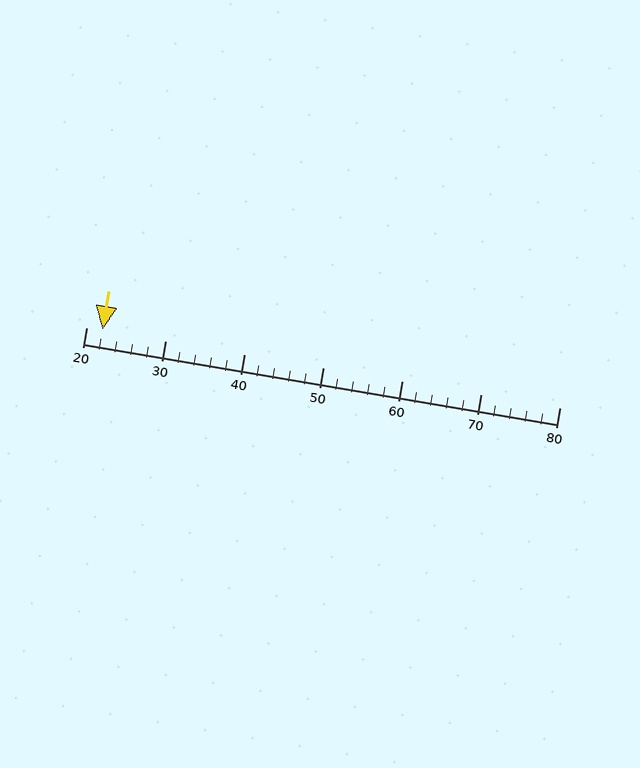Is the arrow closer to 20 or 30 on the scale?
The arrow is closer to 20.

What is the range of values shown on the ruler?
The ruler shows values from 20 to 80.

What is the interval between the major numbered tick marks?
The major tick marks are spaced 10 units apart.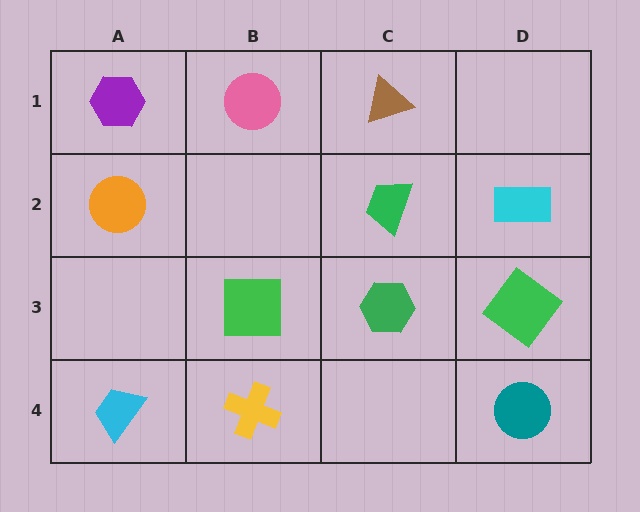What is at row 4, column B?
A yellow cross.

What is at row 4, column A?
A cyan trapezoid.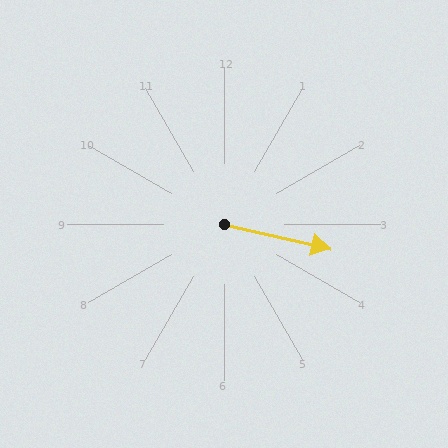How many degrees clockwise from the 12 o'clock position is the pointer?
Approximately 103 degrees.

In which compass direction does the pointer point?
East.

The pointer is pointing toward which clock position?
Roughly 3 o'clock.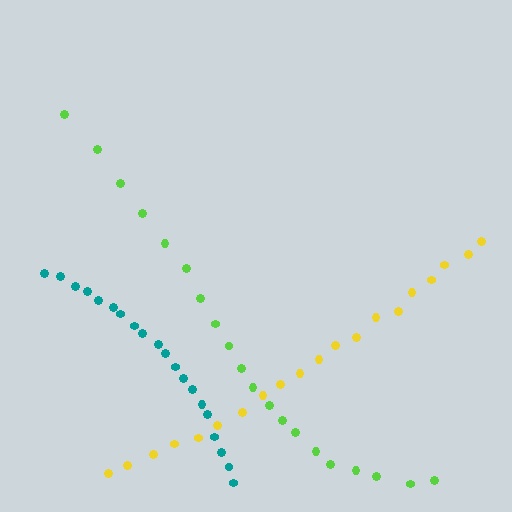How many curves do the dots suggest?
There are 3 distinct paths.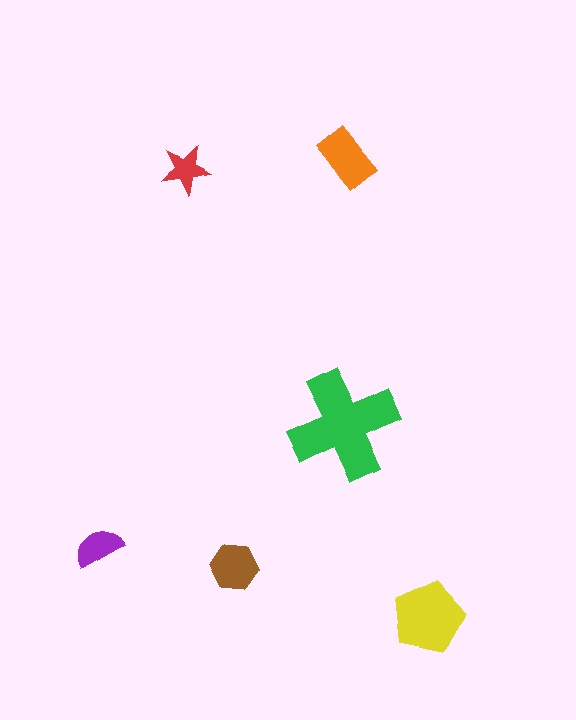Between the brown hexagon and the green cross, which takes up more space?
The green cross.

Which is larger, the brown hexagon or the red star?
The brown hexagon.